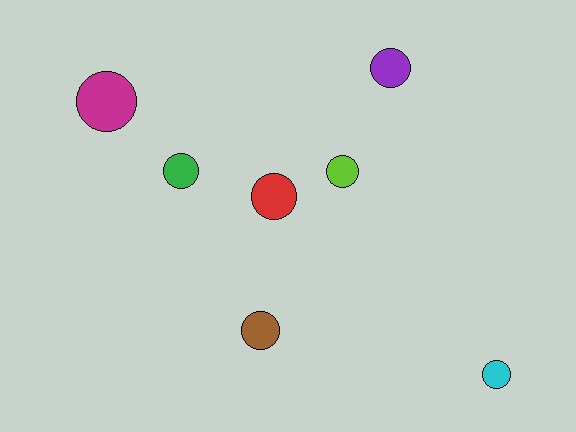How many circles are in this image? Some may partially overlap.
There are 7 circles.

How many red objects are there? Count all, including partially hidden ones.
There is 1 red object.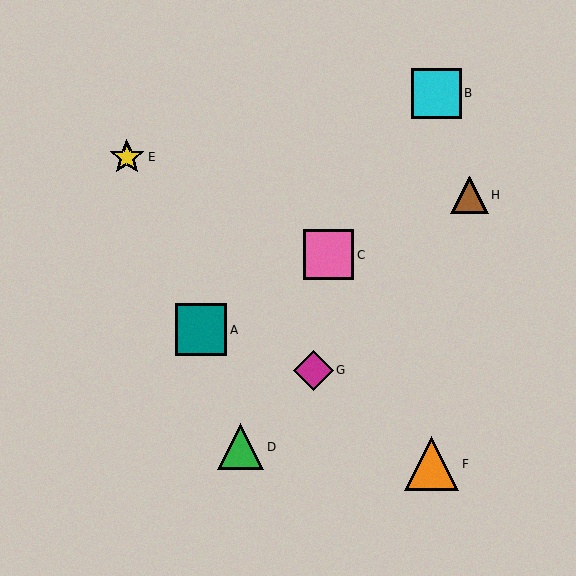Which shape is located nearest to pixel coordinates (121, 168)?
The yellow star (labeled E) at (127, 157) is nearest to that location.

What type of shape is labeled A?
Shape A is a teal square.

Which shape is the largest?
The orange triangle (labeled F) is the largest.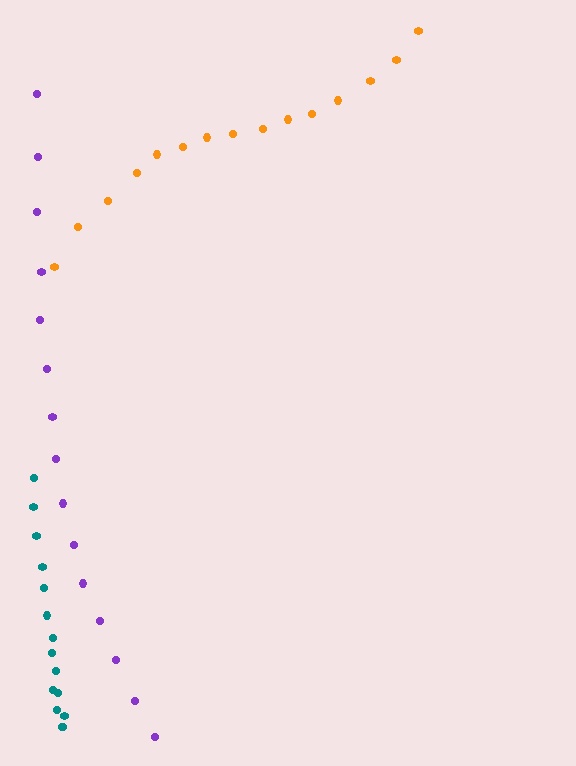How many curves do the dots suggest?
There are 3 distinct paths.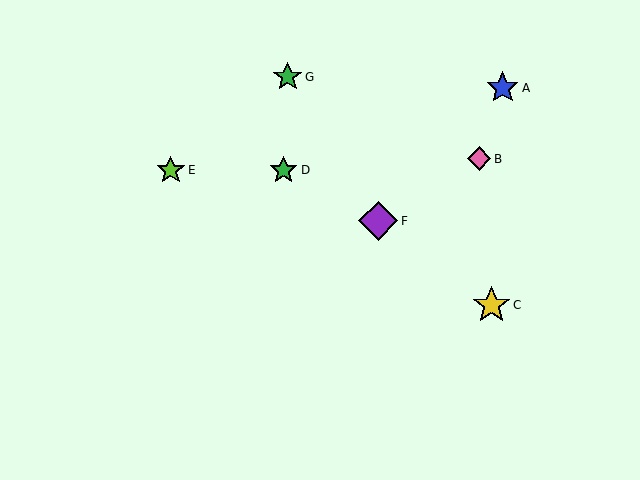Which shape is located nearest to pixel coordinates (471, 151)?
The pink diamond (labeled B) at (479, 159) is nearest to that location.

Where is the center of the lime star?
The center of the lime star is at (171, 170).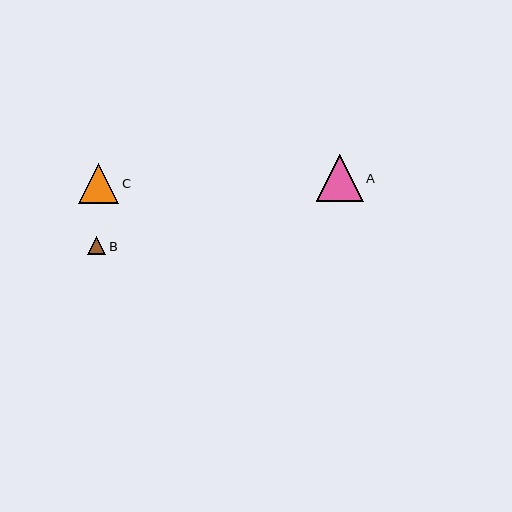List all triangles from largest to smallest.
From largest to smallest: A, C, B.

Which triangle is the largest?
Triangle A is the largest with a size of approximately 47 pixels.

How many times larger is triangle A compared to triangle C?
Triangle A is approximately 1.2 times the size of triangle C.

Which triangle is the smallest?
Triangle B is the smallest with a size of approximately 18 pixels.